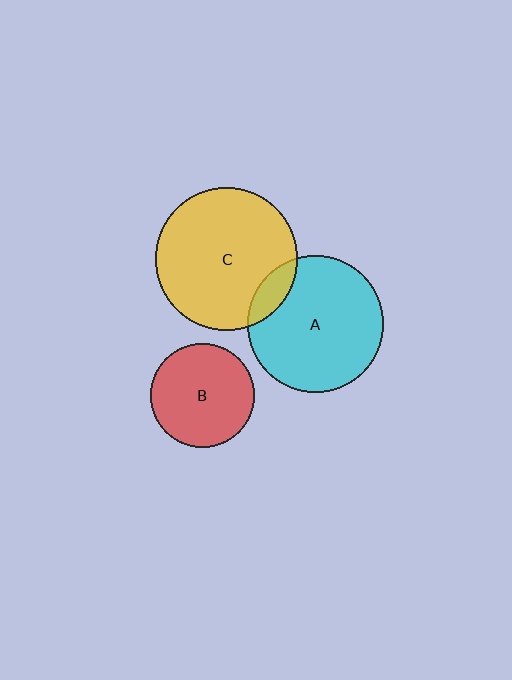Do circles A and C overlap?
Yes.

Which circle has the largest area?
Circle C (yellow).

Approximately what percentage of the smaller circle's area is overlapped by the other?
Approximately 10%.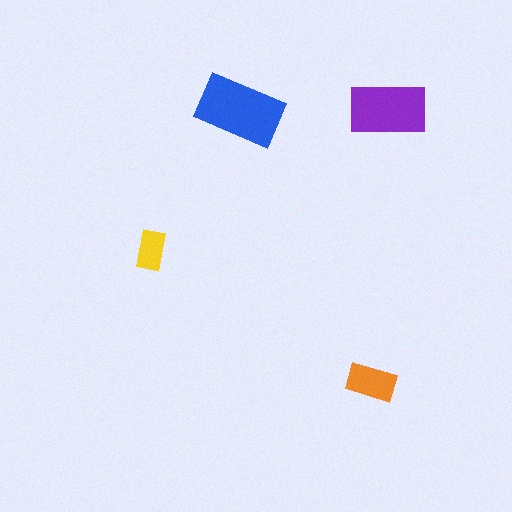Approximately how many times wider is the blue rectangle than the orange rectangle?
About 1.5 times wider.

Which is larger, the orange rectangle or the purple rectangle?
The purple one.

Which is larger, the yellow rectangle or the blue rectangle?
The blue one.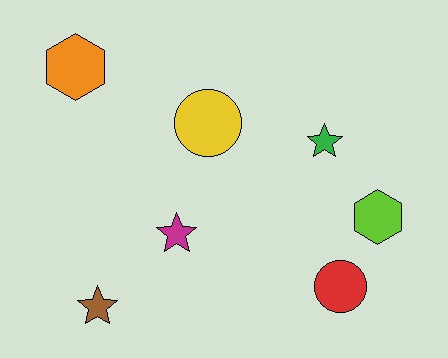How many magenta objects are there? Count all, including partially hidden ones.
There is 1 magenta object.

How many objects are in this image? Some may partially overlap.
There are 7 objects.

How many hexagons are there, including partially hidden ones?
There are 2 hexagons.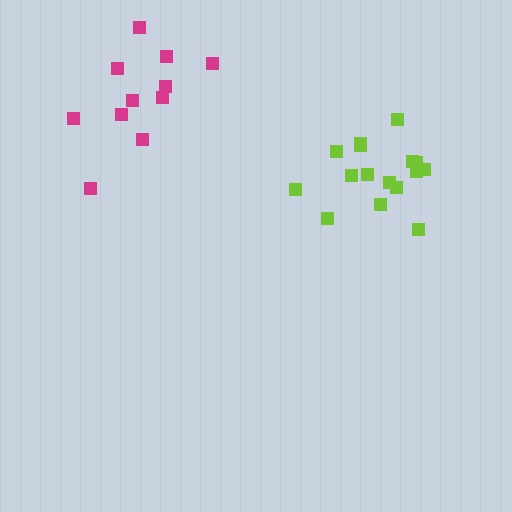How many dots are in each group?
Group 1: 16 dots, Group 2: 11 dots (27 total).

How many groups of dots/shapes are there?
There are 2 groups.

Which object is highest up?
The magenta cluster is topmost.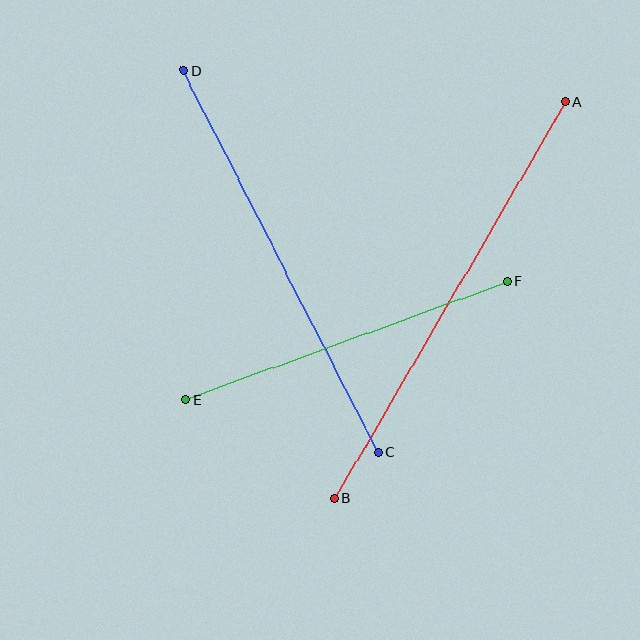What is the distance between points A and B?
The distance is approximately 459 pixels.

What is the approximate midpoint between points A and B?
The midpoint is at approximately (450, 300) pixels.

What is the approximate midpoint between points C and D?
The midpoint is at approximately (281, 261) pixels.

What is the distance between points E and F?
The distance is approximately 343 pixels.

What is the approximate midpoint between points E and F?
The midpoint is at approximately (347, 340) pixels.